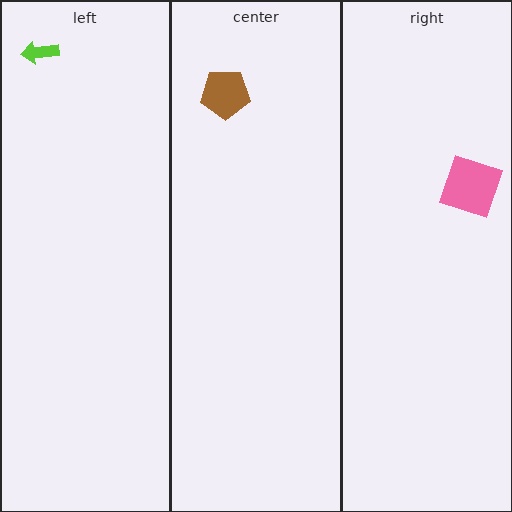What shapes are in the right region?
The pink square.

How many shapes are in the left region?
1.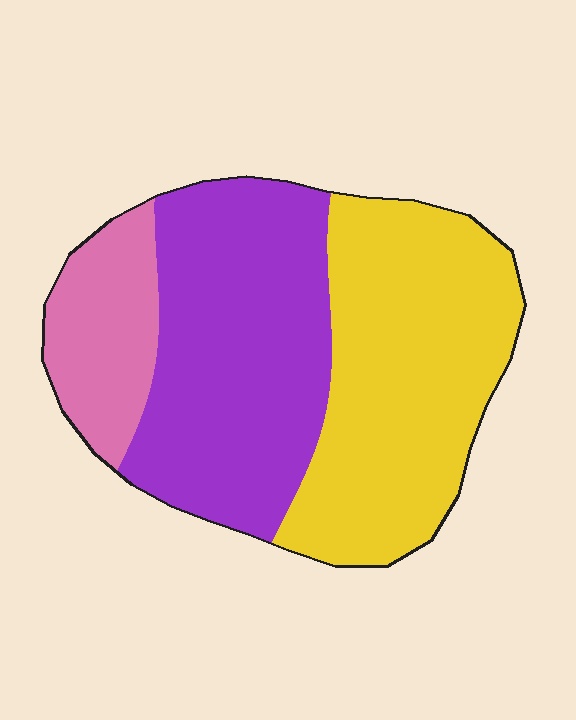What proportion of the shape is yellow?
Yellow takes up between a third and a half of the shape.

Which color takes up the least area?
Pink, at roughly 15%.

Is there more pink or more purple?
Purple.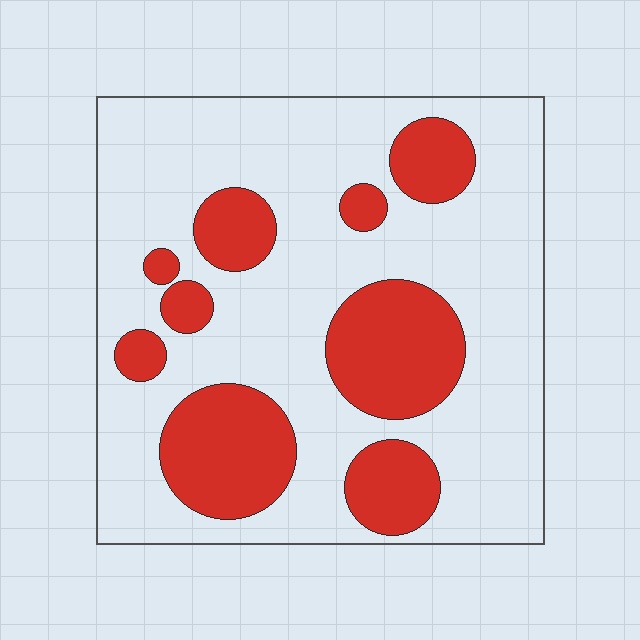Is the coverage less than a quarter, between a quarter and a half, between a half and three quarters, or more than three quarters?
Between a quarter and a half.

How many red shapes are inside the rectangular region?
9.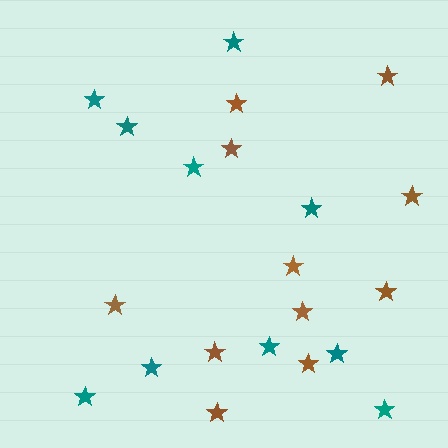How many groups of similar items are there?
There are 2 groups: one group of teal stars (10) and one group of brown stars (11).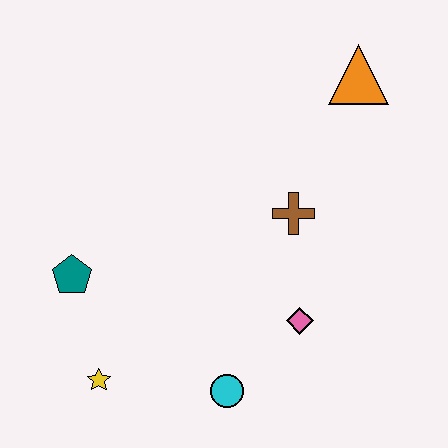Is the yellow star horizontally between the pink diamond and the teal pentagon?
Yes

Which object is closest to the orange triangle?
The brown cross is closest to the orange triangle.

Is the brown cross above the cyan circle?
Yes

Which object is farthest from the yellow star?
The orange triangle is farthest from the yellow star.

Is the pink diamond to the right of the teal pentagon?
Yes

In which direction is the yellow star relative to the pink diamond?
The yellow star is to the left of the pink diamond.